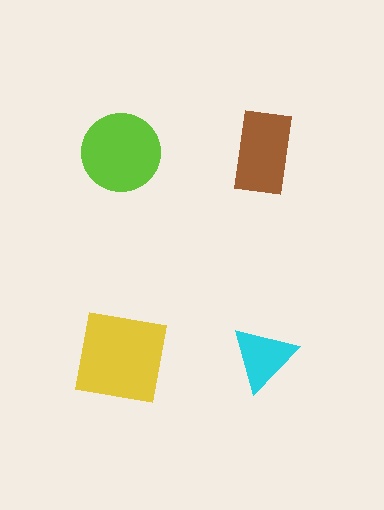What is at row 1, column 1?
A lime circle.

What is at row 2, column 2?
A cyan triangle.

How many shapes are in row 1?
2 shapes.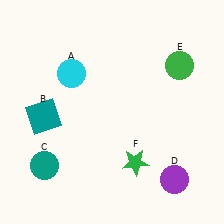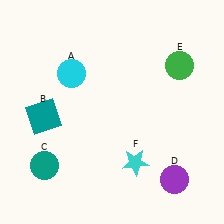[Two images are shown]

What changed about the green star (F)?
In Image 1, F is green. In Image 2, it changed to cyan.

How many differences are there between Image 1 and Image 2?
There is 1 difference between the two images.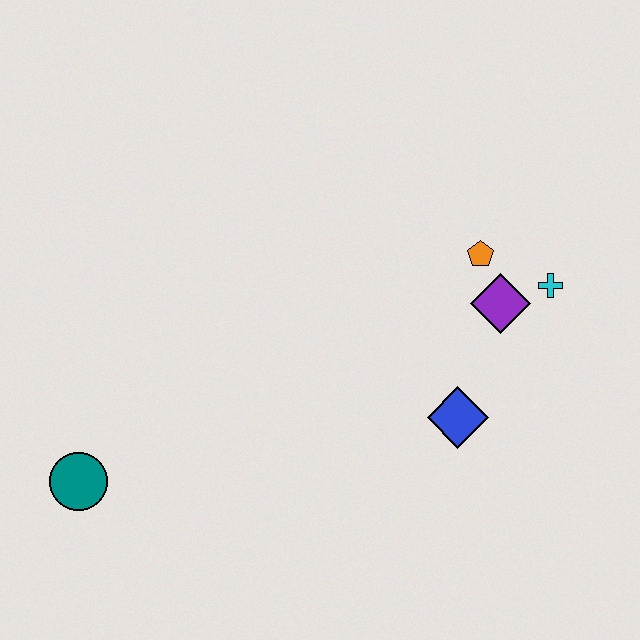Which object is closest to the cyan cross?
The purple diamond is closest to the cyan cross.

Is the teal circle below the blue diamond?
Yes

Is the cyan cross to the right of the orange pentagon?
Yes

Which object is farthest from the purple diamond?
The teal circle is farthest from the purple diamond.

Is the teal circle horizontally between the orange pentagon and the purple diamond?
No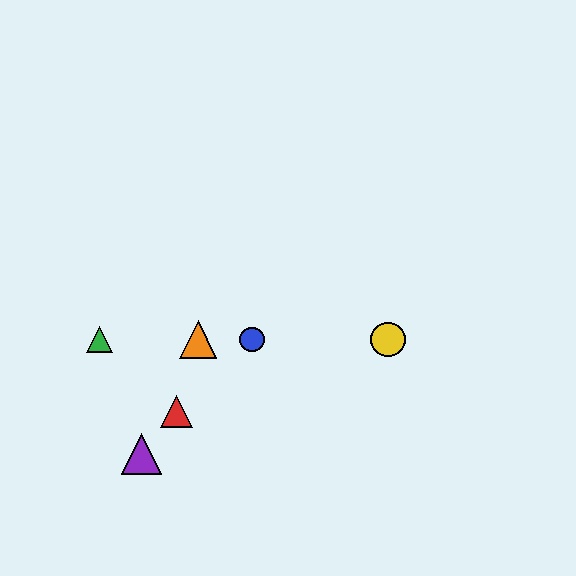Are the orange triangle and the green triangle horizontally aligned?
Yes, both are at y≈340.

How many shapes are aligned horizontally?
4 shapes (the blue circle, the green triangle, the yellow circle, the orange triangle) are aligned horizontally.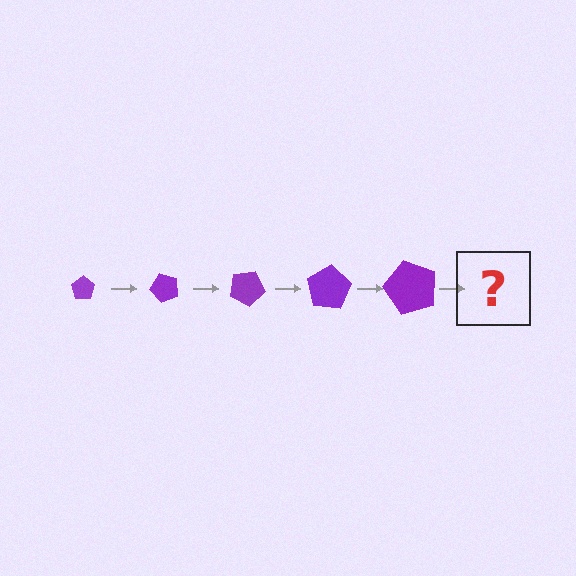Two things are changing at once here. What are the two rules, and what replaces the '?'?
The two rules are that the pentagon grows larger each step and it rotates 50 degrees each step. The '?' should be a pentagon, larger than the previous one and rotated 250 degrees from the start.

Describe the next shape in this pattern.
It should be a pentagon, larger than the previous one and rotated 250 degrees from the start.